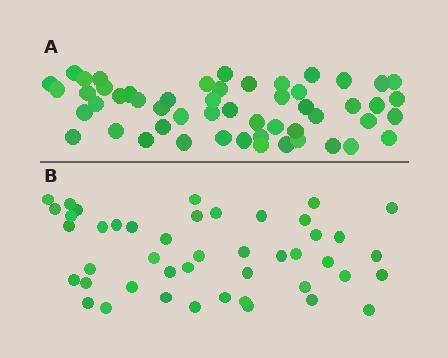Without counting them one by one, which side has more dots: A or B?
Region A (the top region) has more dots.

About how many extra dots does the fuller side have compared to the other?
Region A has roughly 8 or so more dots than region B.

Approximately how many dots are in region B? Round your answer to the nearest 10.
About 40 dots. (The exact count is 45, which rounds to 40.)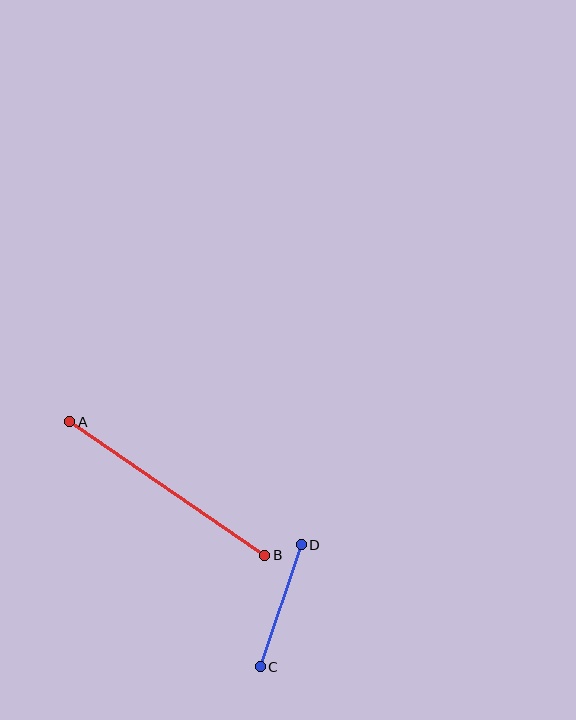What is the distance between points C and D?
The distance is approximately 129 pixels.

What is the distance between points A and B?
The distance is approximately 237 pixels.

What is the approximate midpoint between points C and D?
The midpoint is at approximately (281, 606) pixels.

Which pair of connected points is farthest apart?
Points A and B are farthest apart.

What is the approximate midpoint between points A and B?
The midpoint is at approximately (167, 489) pixels.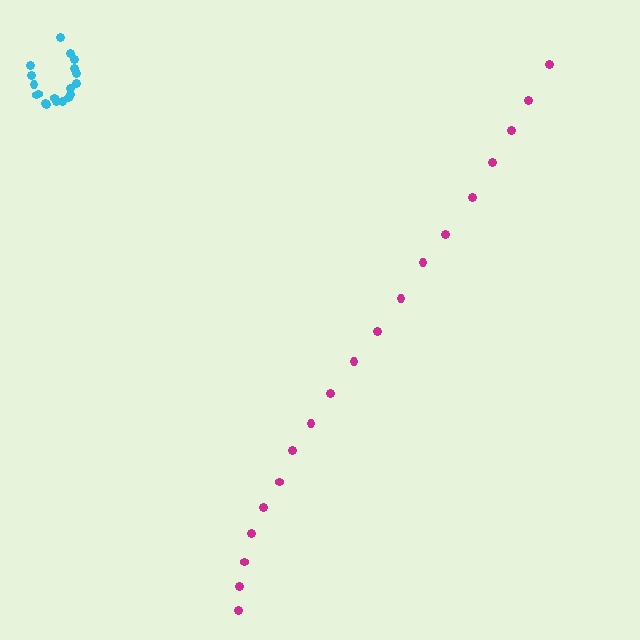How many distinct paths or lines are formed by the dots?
There are 2 distinct paths.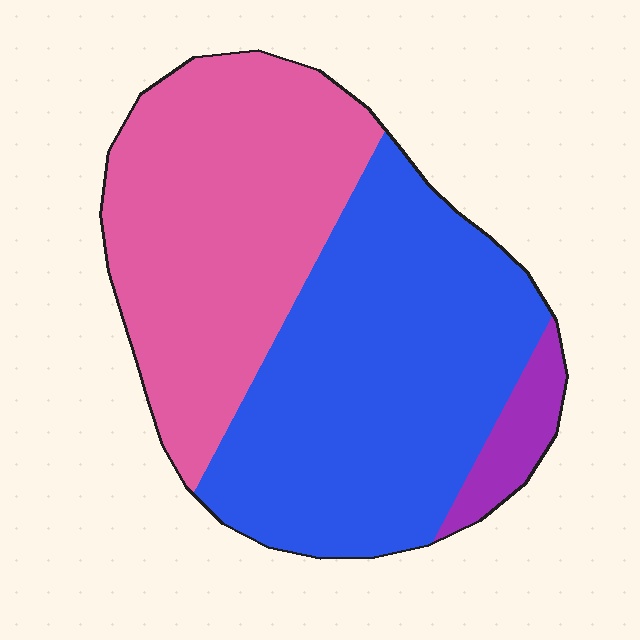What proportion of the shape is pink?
Pink covers about 45% of the shape.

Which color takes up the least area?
Purple, at roughly 5%.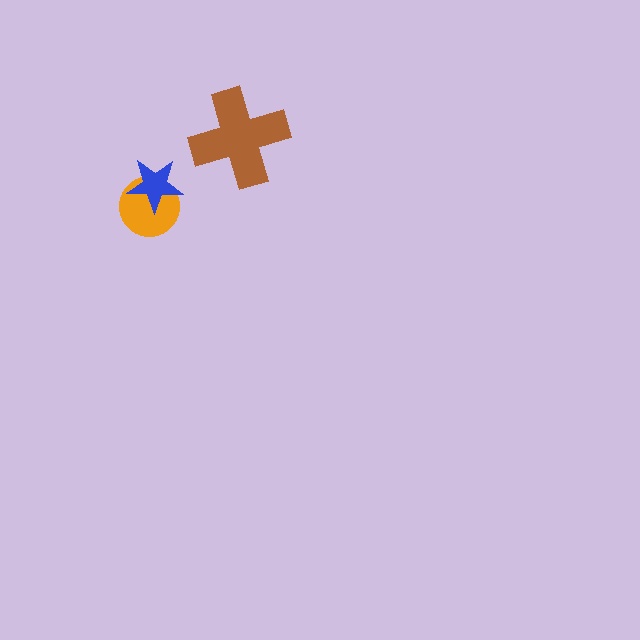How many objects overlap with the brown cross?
0 objects overlap with the brown cross.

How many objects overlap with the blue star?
1 object overlaps with the blue star.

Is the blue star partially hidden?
No, no other shape covers it.